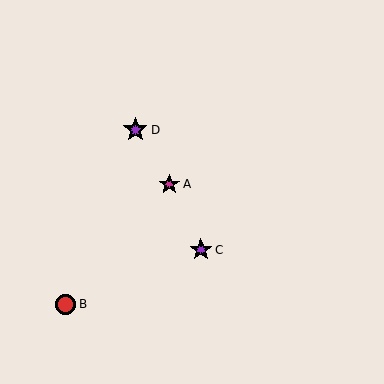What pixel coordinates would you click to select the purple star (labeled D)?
Click at (135, 130) to select the purple star D.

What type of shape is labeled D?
Shape D is a purple star.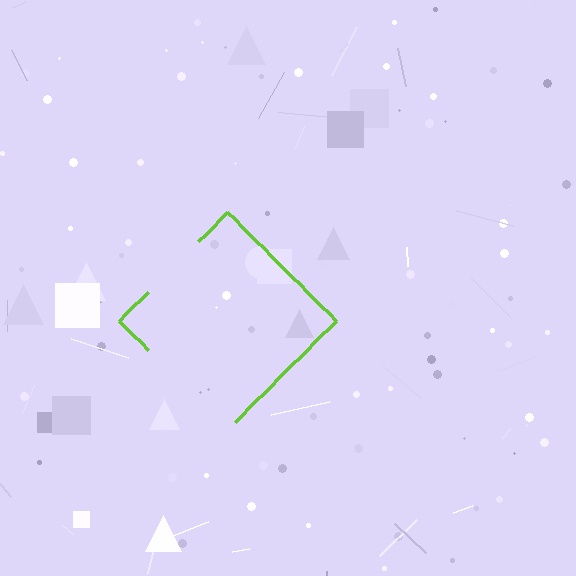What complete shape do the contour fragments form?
The contour fragments form a diamond.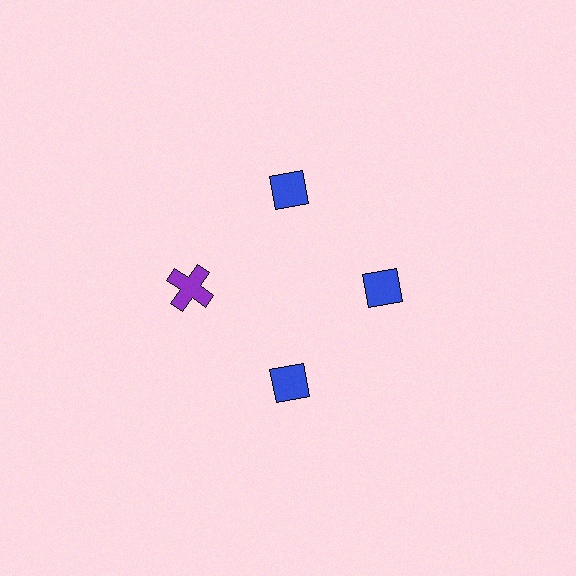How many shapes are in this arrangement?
There are 4 shapes arranged in a ring pattern.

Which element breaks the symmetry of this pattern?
The purple cross at roughly the 9 o'clock position breaks the symmetry. All other shapes are blue diamonds.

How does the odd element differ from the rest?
It differs in both color (purple instead of blue) and shape (cross instead of diamond).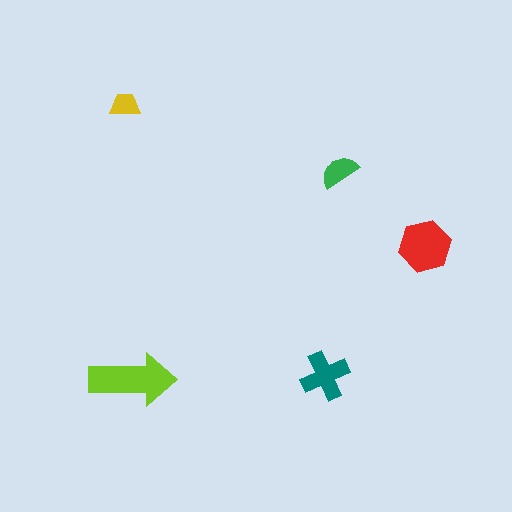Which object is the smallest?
The yellow trapezoid.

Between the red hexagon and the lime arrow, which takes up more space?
The lime arrow.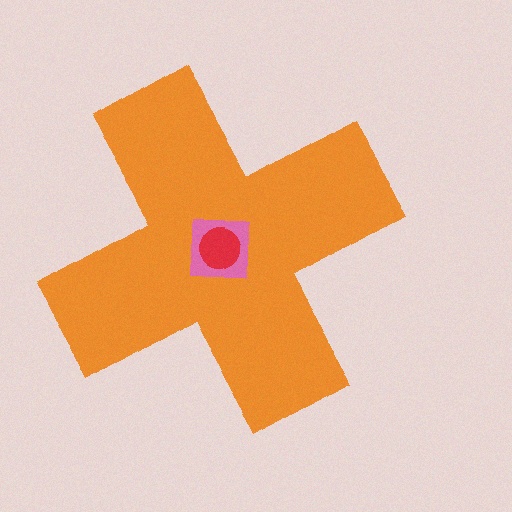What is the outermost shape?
The orange cross.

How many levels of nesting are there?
3.